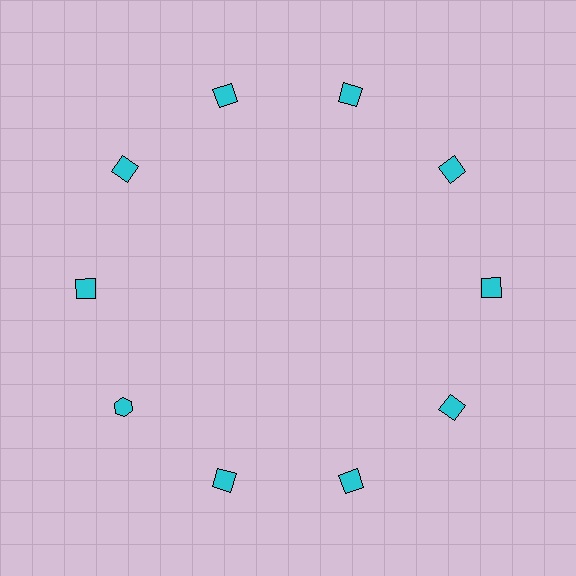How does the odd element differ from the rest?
It has a different shape: hexagon instead of square.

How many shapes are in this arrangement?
There are 10 shapes arranged in a ring pattern.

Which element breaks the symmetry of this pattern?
The cyan hexagon at roughly the 8 o'clock position breaks the symmetry. All other shapes are cyan squares.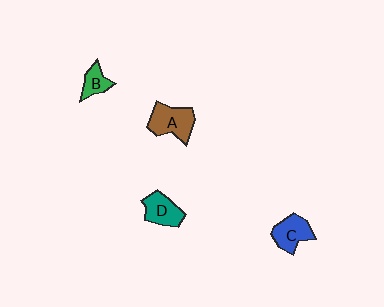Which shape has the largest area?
Shape A (brown).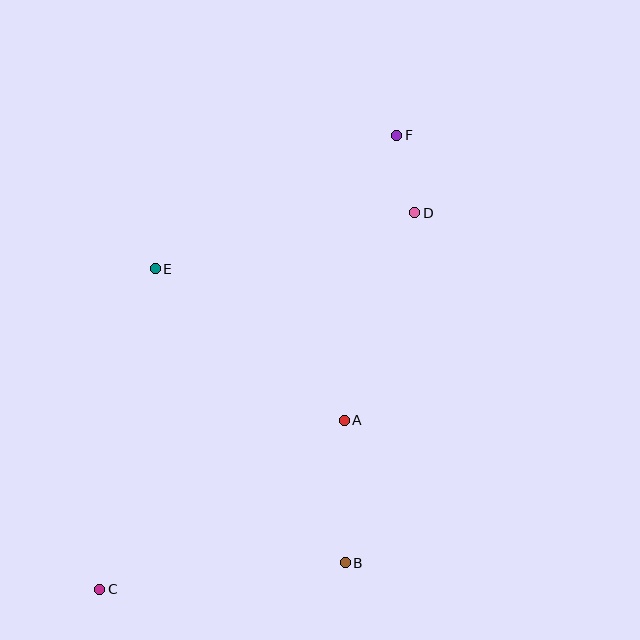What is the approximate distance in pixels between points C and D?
The distance between C and D is approximately 491 pixels.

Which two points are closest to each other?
Points D and F are closest to each other.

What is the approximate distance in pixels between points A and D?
The distance between A and D is approximately 219 pixels.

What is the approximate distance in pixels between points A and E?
The distance between A and E is approximately 242 pixels.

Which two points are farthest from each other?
Points C and F are farthest from each other.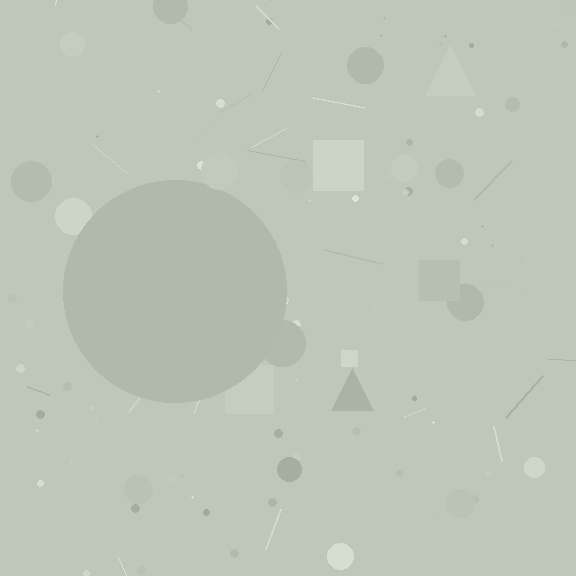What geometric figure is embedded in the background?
A circle is embedded in the background.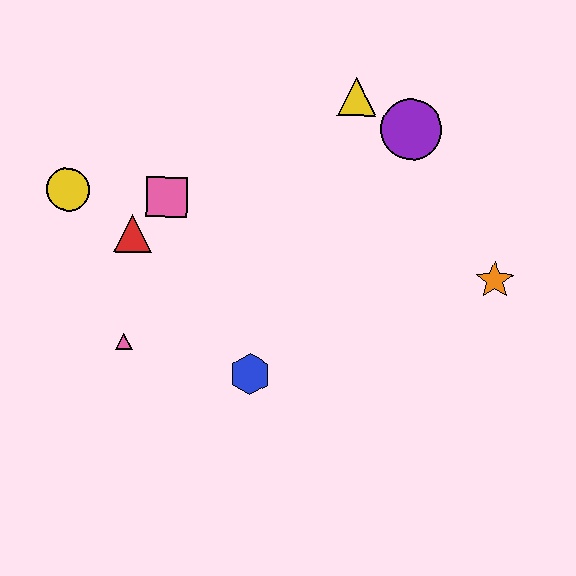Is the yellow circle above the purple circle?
No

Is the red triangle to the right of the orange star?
No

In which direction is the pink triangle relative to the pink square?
The pink triangle is below the pink square.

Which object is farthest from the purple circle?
The pink triangle is farthest from the purple circle.